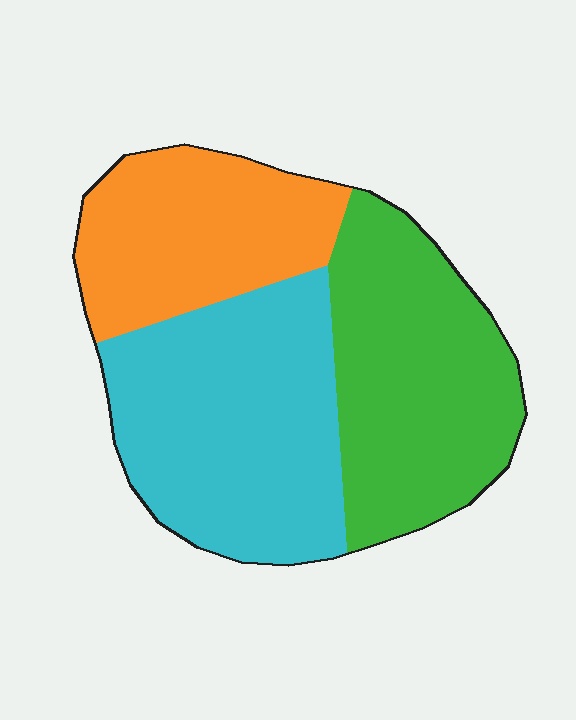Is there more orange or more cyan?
Cyan.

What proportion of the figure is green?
Green takes up between a third and a half of the figure.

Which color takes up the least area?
Orange, at roughly 25%.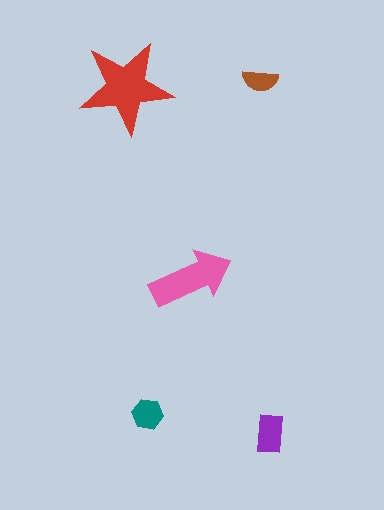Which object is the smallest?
The brown semicircle.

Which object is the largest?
The red star.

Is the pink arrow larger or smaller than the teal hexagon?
Larger.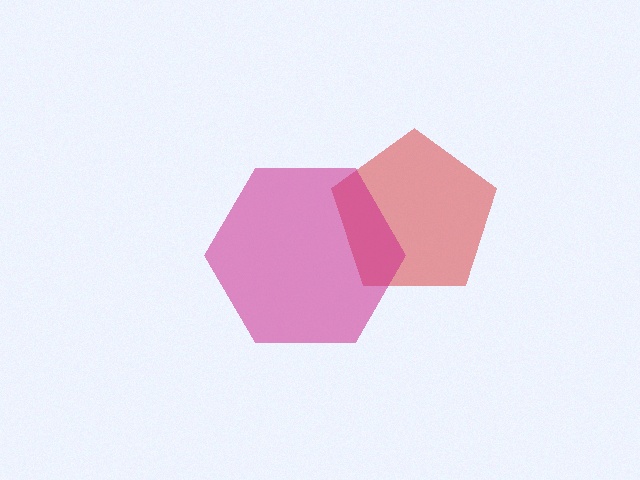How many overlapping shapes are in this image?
There are 2 overlapping shapes in the image.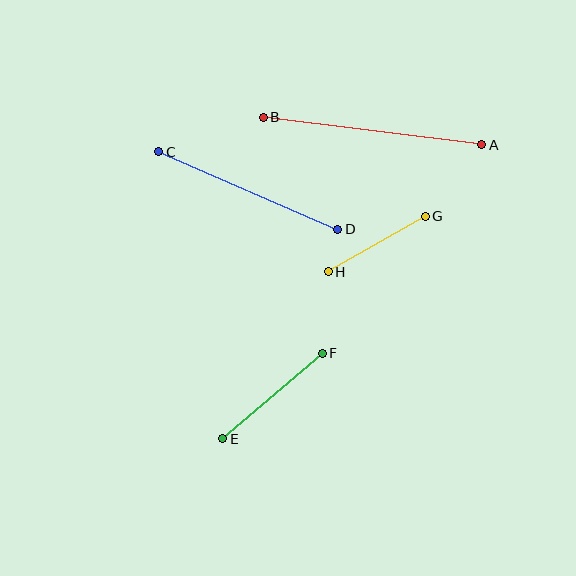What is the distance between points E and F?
The distance is approximately 131 pixels.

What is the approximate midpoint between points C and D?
The midpoint is at approximately (248, 191) pixels.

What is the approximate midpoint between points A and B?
The midpoint is at approximately (373, 131) pixels.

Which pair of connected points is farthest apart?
Points A and B are farthest apart.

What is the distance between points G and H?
The distance is approximately 112 pixels.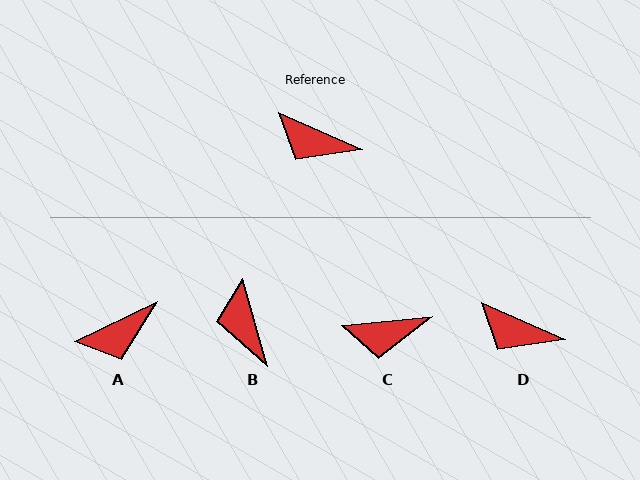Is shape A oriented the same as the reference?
No, it is off by about 50 degrees.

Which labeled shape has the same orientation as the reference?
D.